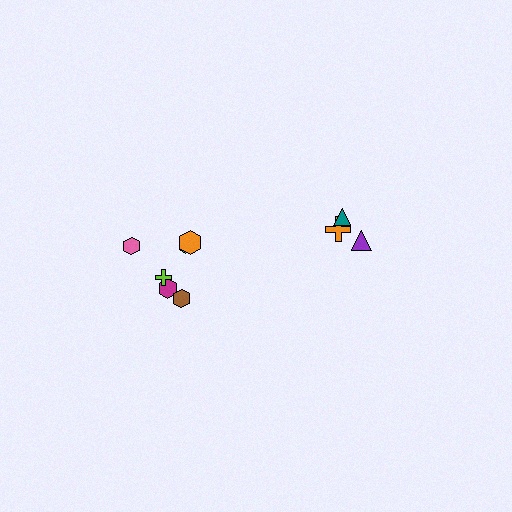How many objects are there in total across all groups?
There are 9 objects.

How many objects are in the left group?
There are 6 objects.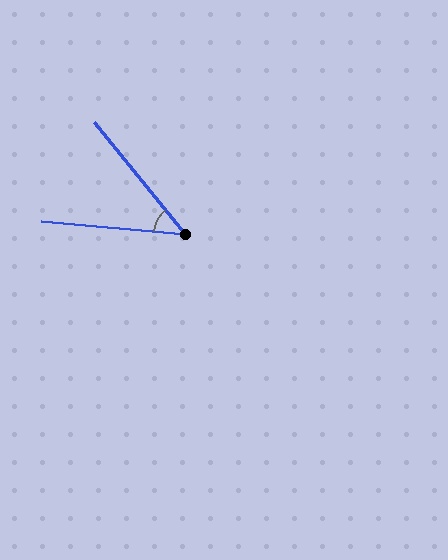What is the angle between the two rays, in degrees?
Approximately 46 degrees.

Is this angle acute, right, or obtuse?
It is acute.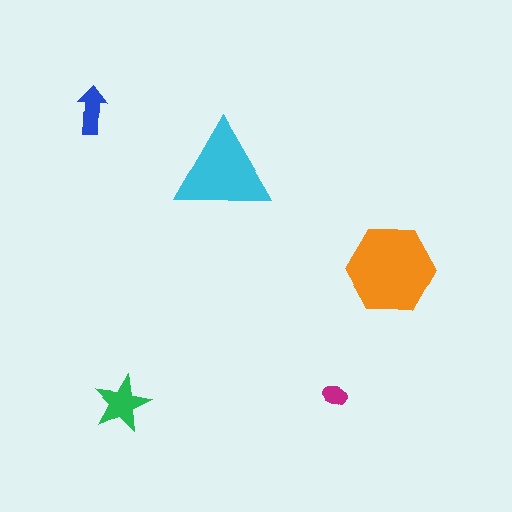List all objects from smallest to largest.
The magenta ellipse, the blue arrow, the green star, the cyan triangle, the orange hexagon.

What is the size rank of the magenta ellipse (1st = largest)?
5th.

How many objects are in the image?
There are 5 objects in the image.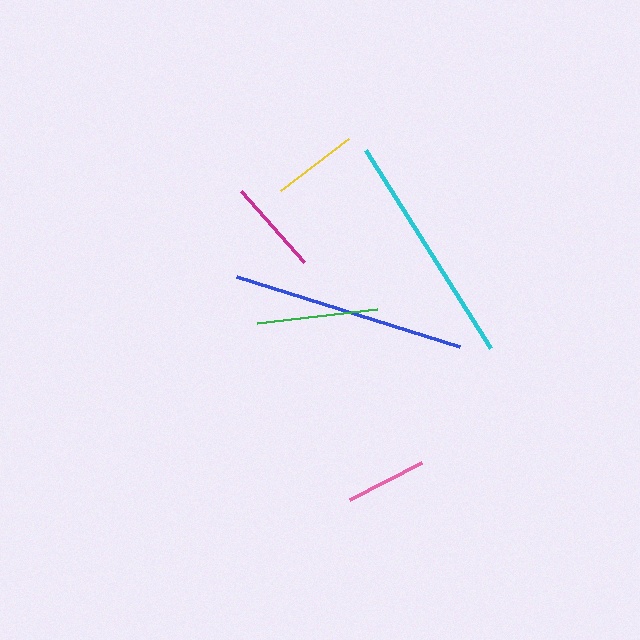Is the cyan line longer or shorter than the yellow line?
The cyan line is longer than the yellow line.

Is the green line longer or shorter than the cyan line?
The cyan line is longer than the green line.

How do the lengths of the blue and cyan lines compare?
The blue and cyan lines are approximately the same length.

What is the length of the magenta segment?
The magenta segment is approximately 95 pixels long.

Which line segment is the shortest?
The pink line is the shortest at approximately 81 pixels.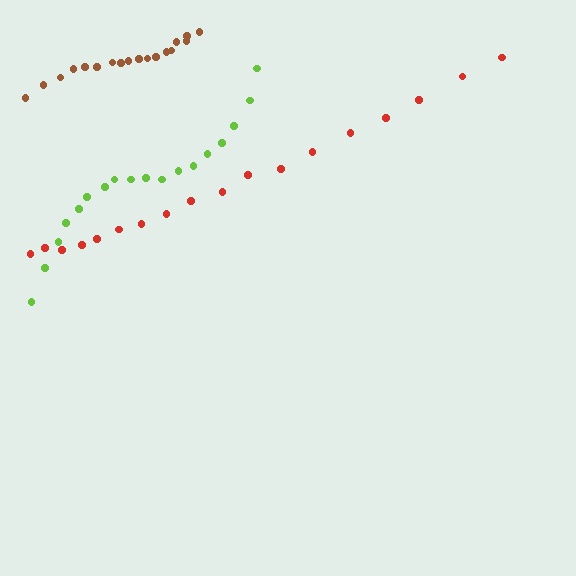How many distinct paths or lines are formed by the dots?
There are 3 distinct paths.